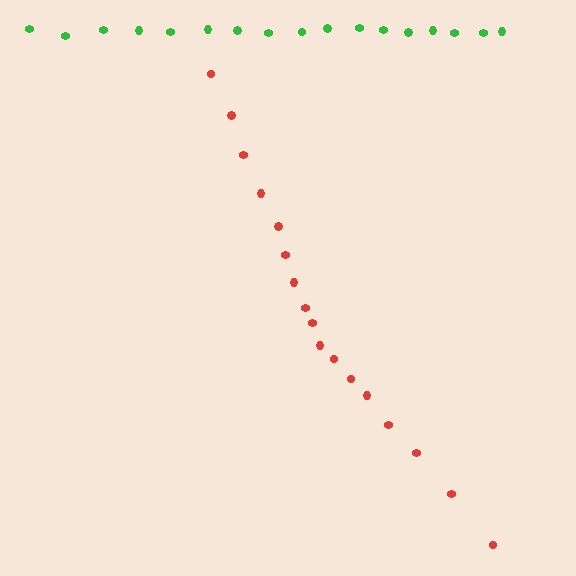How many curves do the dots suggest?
There are 2 distinct paths.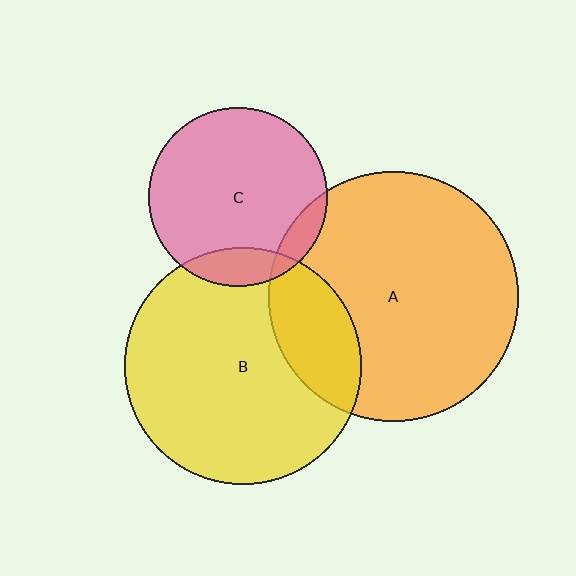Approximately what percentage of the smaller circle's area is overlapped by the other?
Approximately 20%.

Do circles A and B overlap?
Yes.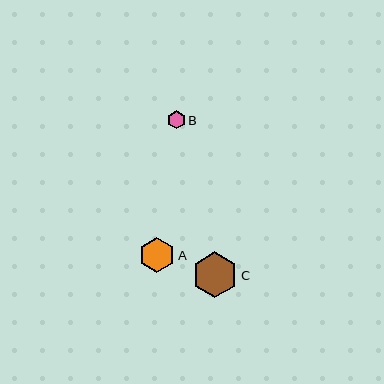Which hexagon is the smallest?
Hexagon B is the smallest with a size of approximately 18 pixels.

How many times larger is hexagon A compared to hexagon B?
Hexagon A is approximately 1.9 times the size of hexagon B.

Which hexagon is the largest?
Hexagon C is the largest with a size of approximately 46 pixels.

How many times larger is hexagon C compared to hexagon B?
Hexagon C is approximately 2.5 times the size of hexagon B.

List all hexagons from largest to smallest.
From largest to smallest: C, A, B.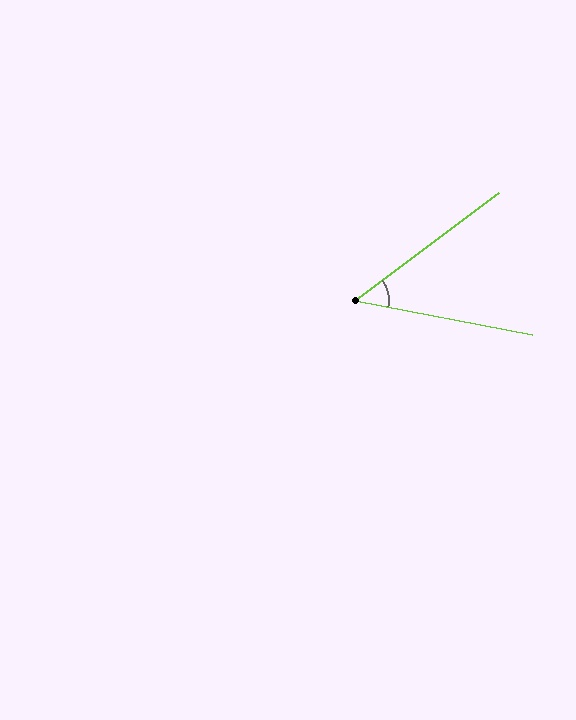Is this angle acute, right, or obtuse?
It is acute.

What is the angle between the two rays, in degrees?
Approximately 48 degrees.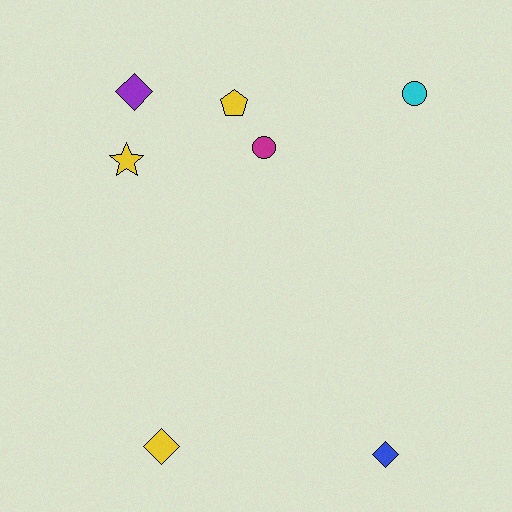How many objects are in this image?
There are 7 objects.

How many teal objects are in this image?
There are no teal objects.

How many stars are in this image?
There is 1 star.